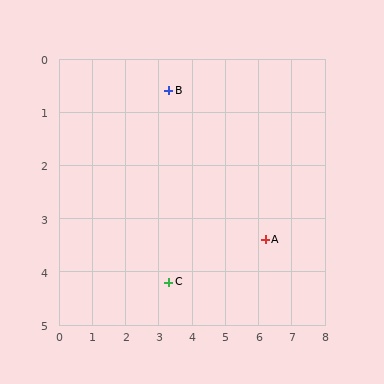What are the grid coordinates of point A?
Point A is at approximately (6.2, 3.4).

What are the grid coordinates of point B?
Point B is at approximately (3.3, 0.6).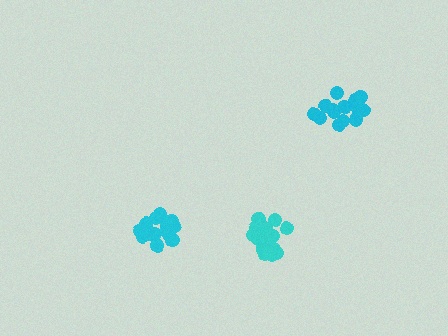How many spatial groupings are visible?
There are 3 spatial groupings.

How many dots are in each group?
Group 1: 15 dots, Group 2: 18 dots, Group 3: 18 dots (51 total).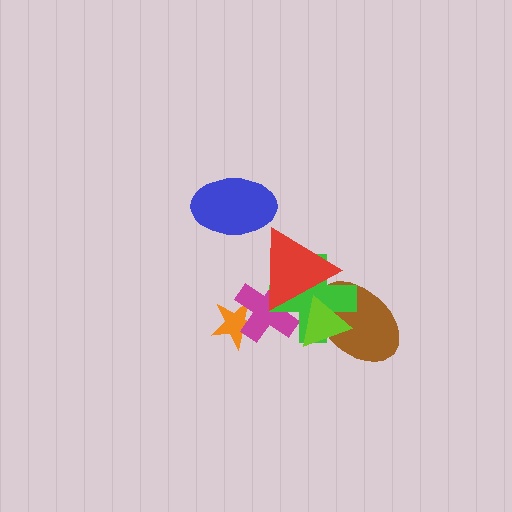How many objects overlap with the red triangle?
4 objects overlap with the red triangle.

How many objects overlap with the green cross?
4 objects overlap with the green cross.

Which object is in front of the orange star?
The magenta cross is in front of the orange star.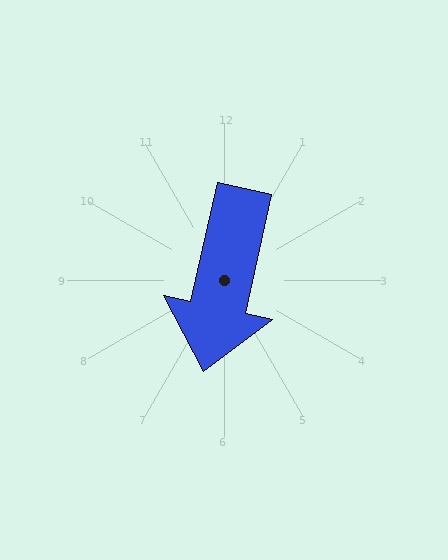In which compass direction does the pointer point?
South.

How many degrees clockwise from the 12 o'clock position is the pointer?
Approximately 193 degrees.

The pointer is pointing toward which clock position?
Roughly 6 o'clock.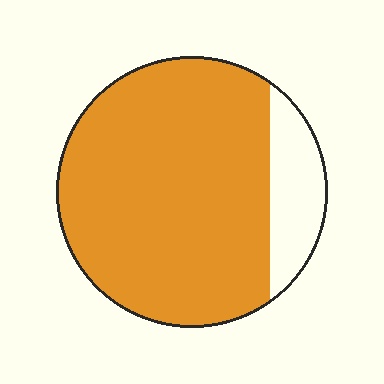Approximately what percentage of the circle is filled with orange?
Approximately 85%.